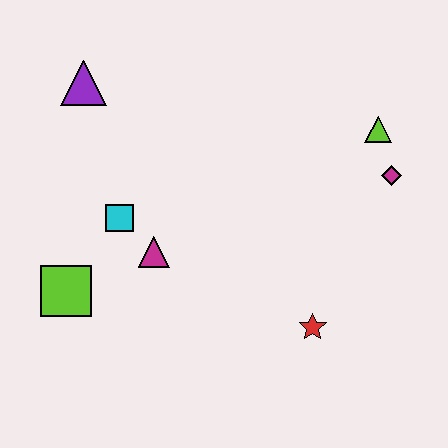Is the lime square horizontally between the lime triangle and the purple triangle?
No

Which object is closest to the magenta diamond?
The lime triangle is closest to the magenta diamond.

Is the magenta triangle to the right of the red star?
No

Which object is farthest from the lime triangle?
The lime square is farthest from the lime triangle.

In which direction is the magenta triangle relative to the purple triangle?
The magenta triangle is below the purple triangle.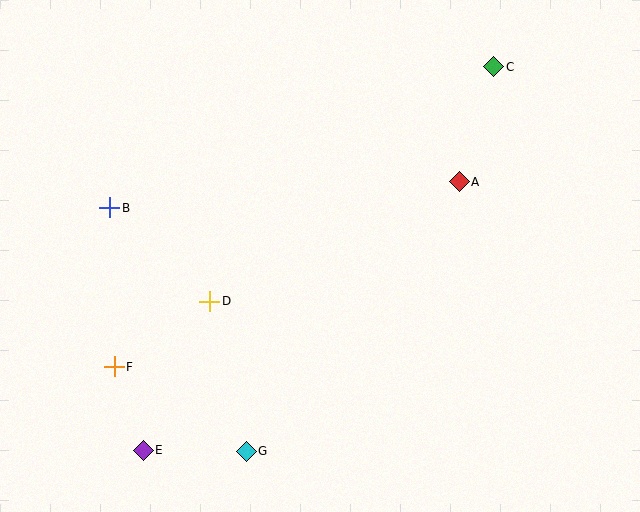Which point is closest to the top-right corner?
Point C is closest to the top-right corner.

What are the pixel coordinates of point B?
Point B is at (110, 208).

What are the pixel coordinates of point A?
Point A is at (459, 182).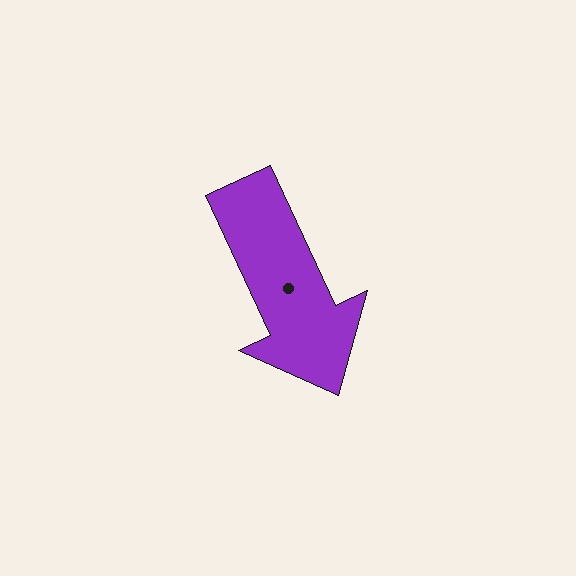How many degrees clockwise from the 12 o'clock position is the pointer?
Approximately 155 degrees.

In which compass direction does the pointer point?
Southeast.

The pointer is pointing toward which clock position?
Roughly 5 o'clock.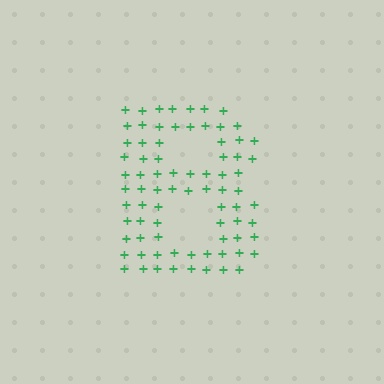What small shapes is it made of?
It is made of small plus signs.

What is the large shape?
The large shape is the letter B.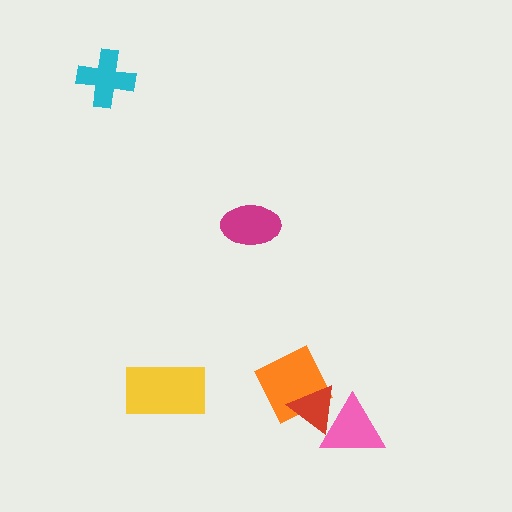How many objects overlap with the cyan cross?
0 objects overlap with the cyan cross.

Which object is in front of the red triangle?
The pink triangle is in front of the red triangle.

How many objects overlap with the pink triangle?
1 object overlaps with the pink triangle.